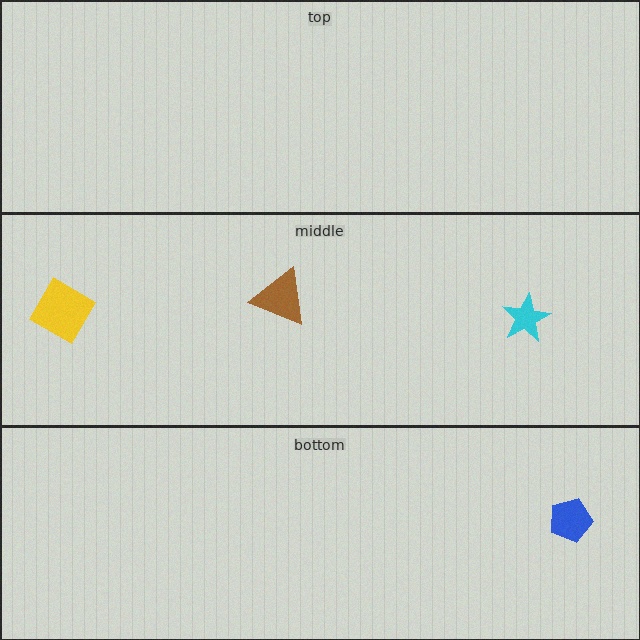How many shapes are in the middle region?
3.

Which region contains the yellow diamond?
The middle region.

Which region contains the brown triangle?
The middle region.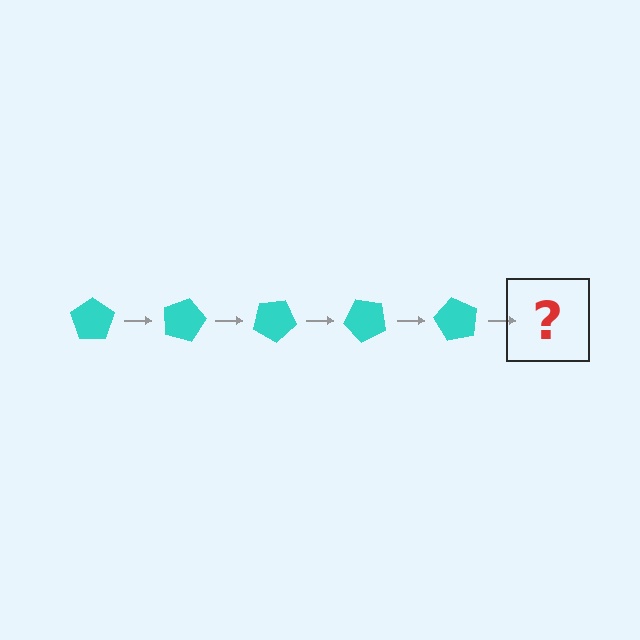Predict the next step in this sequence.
The next step is a cyan pentagon rotated 75 degrees.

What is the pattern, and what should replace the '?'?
The pattern is that the pentagon rotates 15 degrees each step. The '?' should be a cyan pentagon rotated 75 degrees.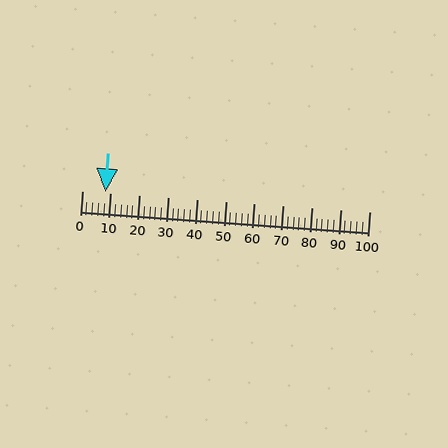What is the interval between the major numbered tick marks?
The major tick marks are spaced 10 units apart.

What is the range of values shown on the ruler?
The ruler shows values from 0 to 100.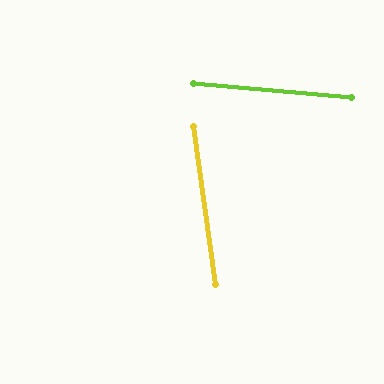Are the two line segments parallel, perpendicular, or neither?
Neither parallel nor perpendicular — they differ by about 77°.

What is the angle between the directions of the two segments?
Approximately 77 degrees.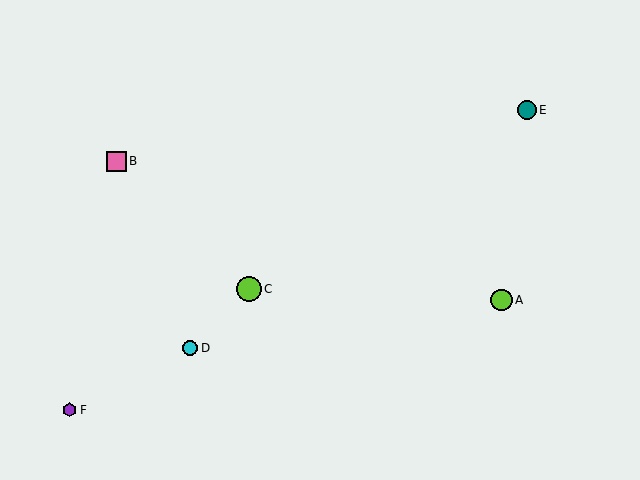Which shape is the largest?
The lime circle (labeled C) is the largest.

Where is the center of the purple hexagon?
The center of the purple hexagon is at (69, 410).